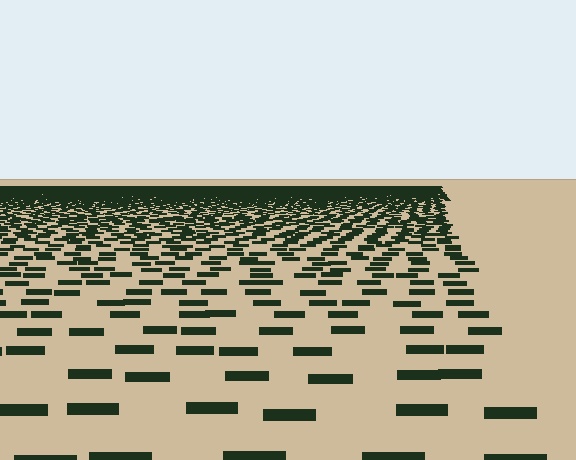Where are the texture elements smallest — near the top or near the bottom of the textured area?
Near the top.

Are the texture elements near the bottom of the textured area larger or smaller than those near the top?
Larger. Near the bottom, elements are closer to the viewer and appear at a bigger on-screen size.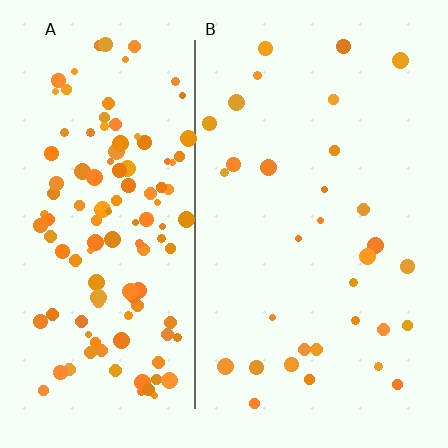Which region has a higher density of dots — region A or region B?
A (the left).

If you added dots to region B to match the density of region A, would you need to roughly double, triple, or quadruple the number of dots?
Approximately quadruple.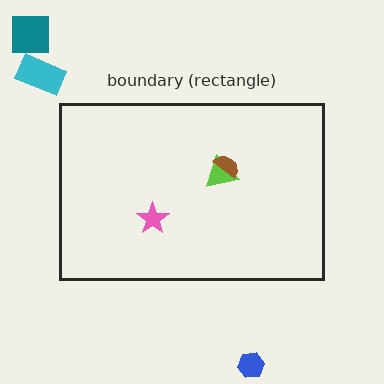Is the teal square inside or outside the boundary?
Outside.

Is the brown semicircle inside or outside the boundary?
Inside.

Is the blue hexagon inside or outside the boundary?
Outside.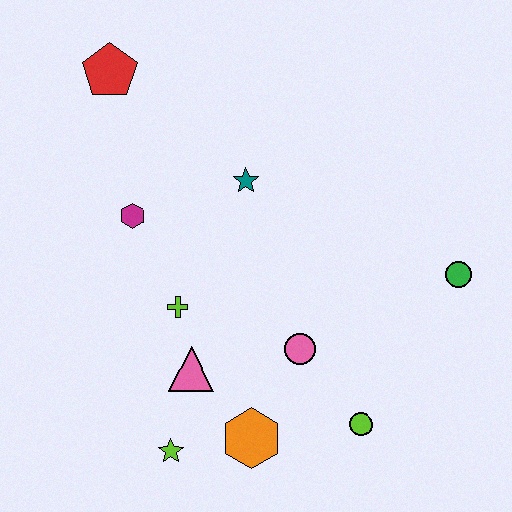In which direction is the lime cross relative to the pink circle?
The lime cross is to the left of the pink circle.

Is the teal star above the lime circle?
Yes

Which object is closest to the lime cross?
The pink triangle is closest to the lime cross.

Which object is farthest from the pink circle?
The red pentagon is farthest from the pink circle.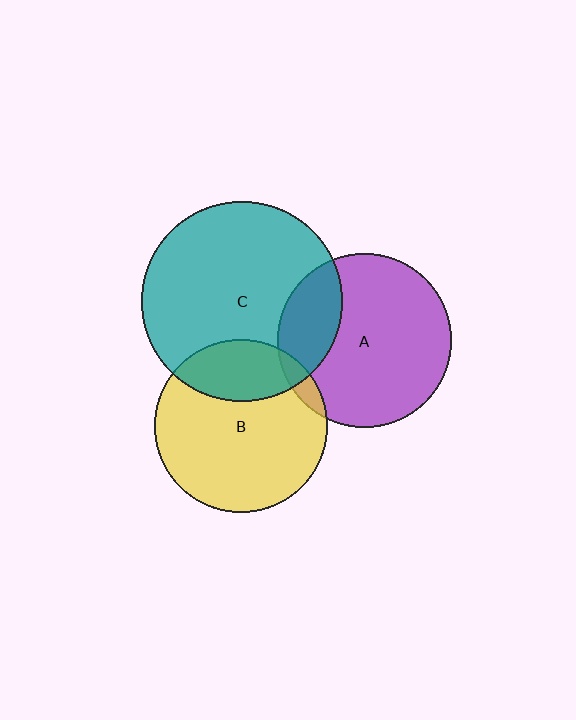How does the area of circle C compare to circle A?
Approximately 1.3 times.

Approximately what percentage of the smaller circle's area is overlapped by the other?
Approximately 25%.